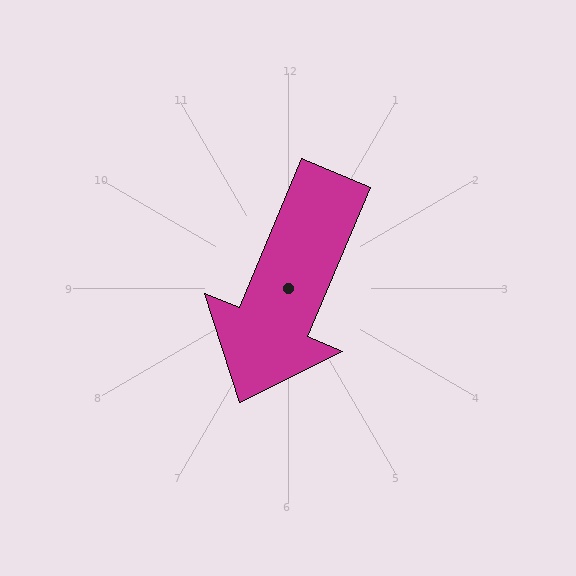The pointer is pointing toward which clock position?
Roughly 7 o'clock.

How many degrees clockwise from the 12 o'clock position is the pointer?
Approximately 203 degrees.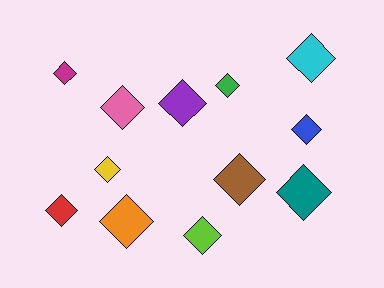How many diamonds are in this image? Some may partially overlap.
There are 12 diamonds.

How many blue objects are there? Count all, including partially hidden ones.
There is 1 blue object.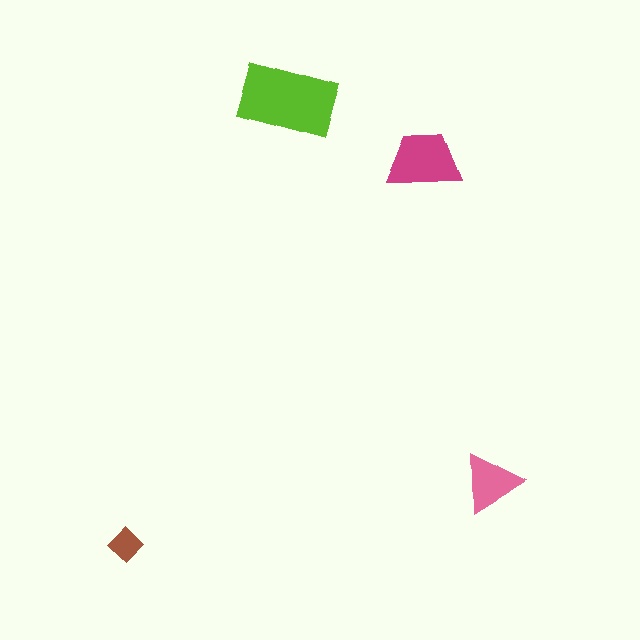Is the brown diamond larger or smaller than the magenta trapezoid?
Smaller.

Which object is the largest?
The lime rectangle.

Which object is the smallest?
The brown diamond.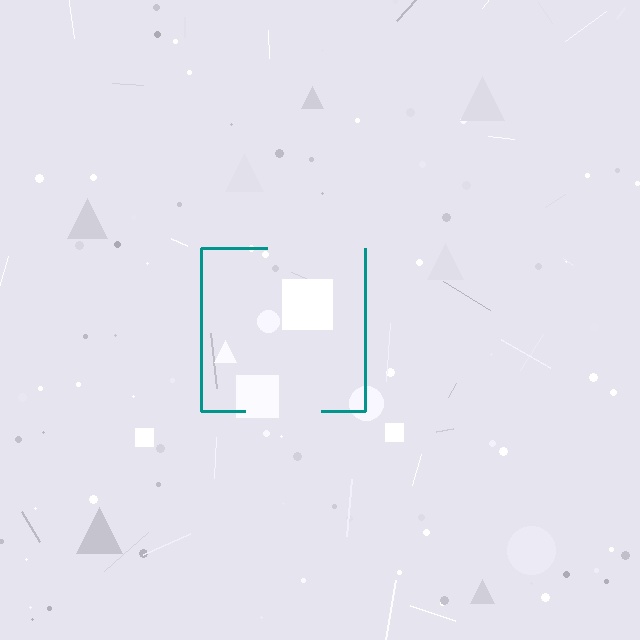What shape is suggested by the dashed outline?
The dashed outline suggests a square.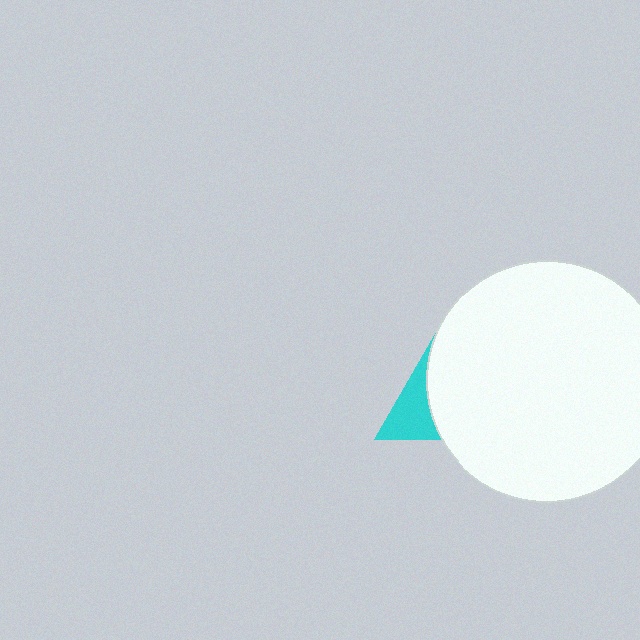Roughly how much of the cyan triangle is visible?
A small part of it is visible (roughly 33%).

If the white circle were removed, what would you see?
You would see the complete cyan triangle.